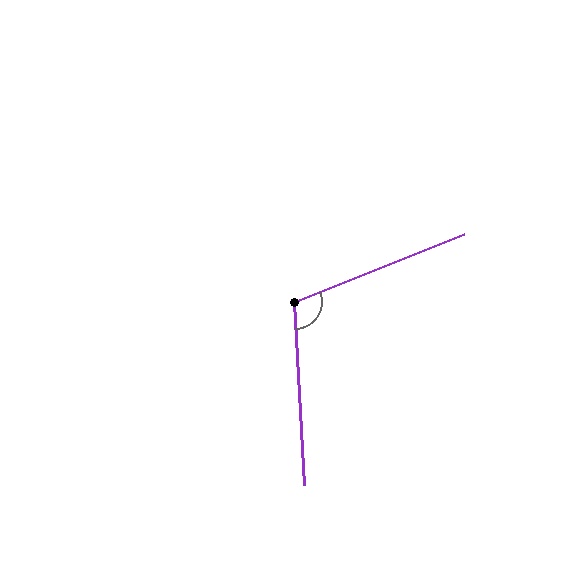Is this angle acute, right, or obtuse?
It is obtuse.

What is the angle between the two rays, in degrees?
Approximately 109 degrees.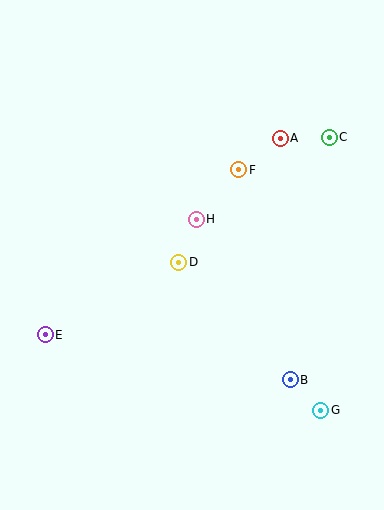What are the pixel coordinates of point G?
Point G is at (321, 410).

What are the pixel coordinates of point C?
Point C is at (329, 137).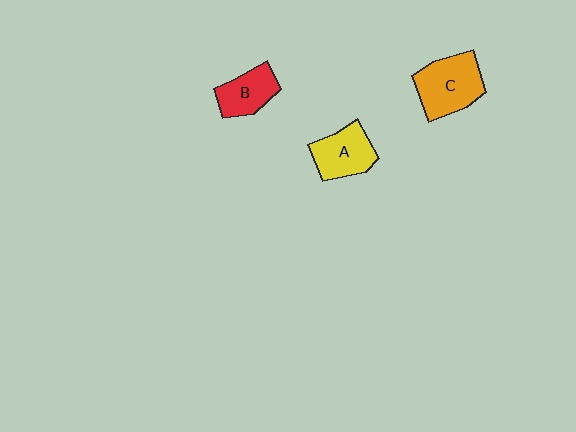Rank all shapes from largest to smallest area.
From largest to smallest: C (orange), A (yellow), B (red).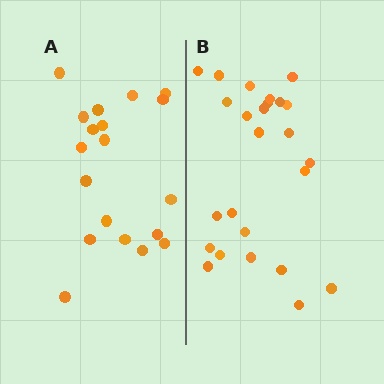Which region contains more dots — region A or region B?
Region B (the right region) has more dots.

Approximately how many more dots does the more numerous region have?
Region B has about 6 more dots than region A.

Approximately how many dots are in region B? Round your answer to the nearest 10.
About 20 dots. (The exact count is 25, which rounds to 20.)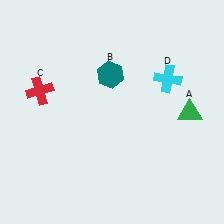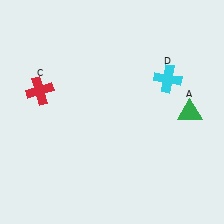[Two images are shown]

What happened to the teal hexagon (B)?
The teal hexagon (B) was removed in Image 2. It was in the top-left area of Image 1.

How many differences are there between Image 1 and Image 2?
There is 1 difference between the two images.